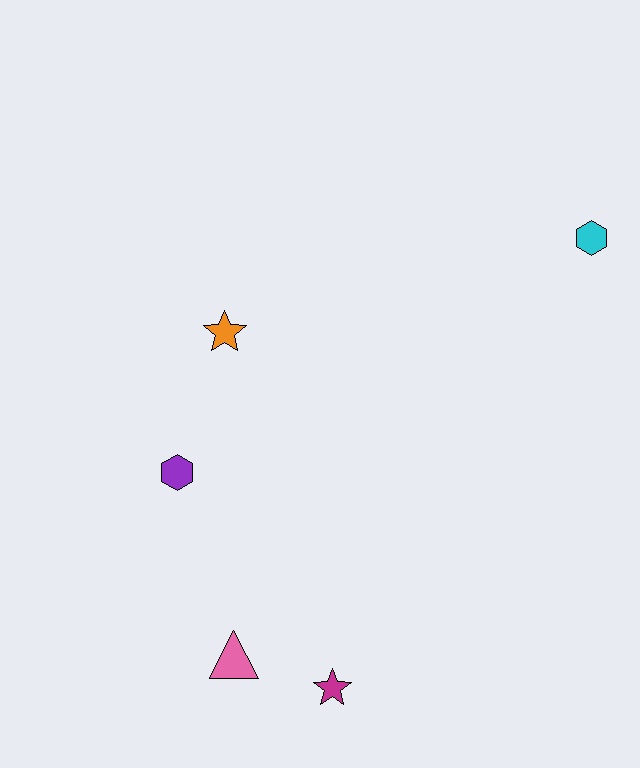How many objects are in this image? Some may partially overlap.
There are 5 objects.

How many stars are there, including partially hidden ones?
There are 2 stars.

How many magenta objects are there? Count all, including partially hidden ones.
There is 1 magenta object.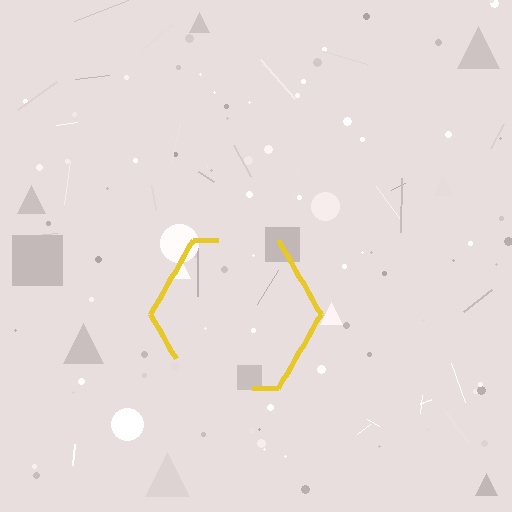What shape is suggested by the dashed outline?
The dashed outline suggests a hexagon.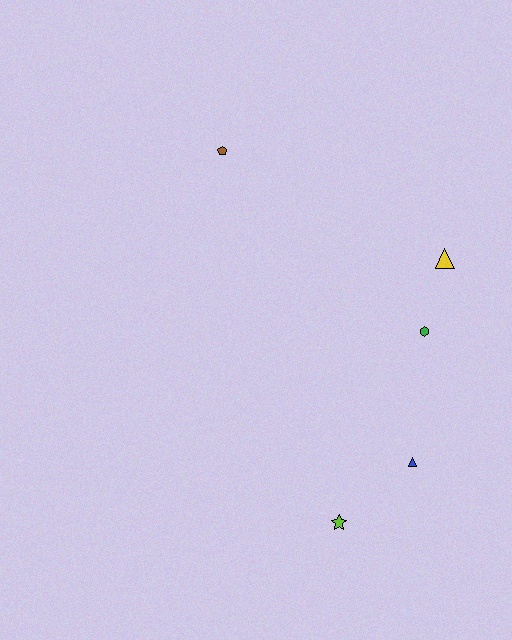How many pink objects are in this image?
There are no pink objects.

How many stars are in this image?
There is 1 star.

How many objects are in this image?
There are 5 objects.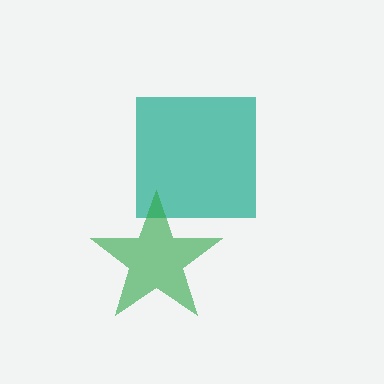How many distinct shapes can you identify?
There are 2 distinct shapes: a teal square, a green star.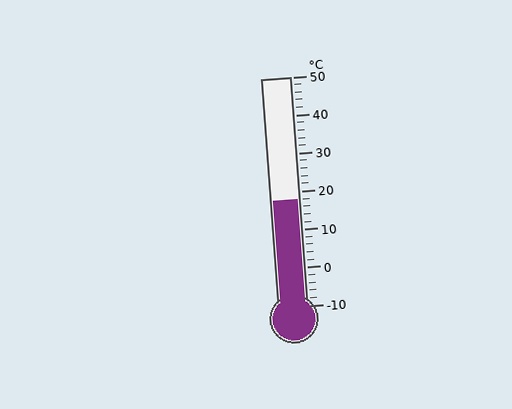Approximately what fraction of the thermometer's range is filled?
The thermometer is filled to approximately 45% of its range.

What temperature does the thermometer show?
The thermometer shows approximately 18°C.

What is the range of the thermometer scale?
The thermometer scale ranges from -10°C to 50°C.